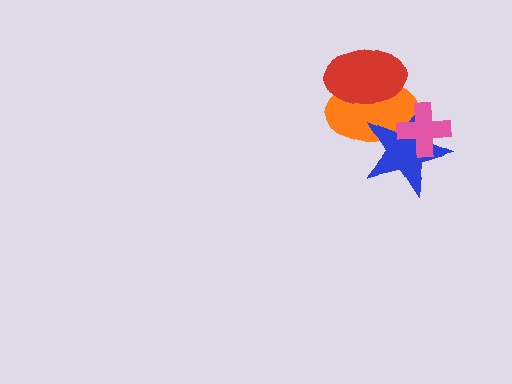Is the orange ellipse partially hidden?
Yes, it is partially covered by another shape.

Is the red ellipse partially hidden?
No, no other shape covers it.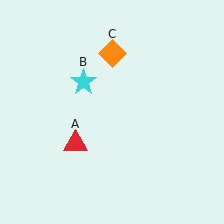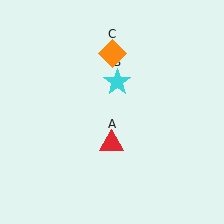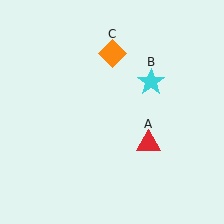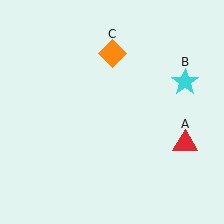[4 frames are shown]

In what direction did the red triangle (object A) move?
The red triangle (object A) moved right.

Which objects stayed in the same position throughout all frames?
Orange diamond (object C) remained stationary.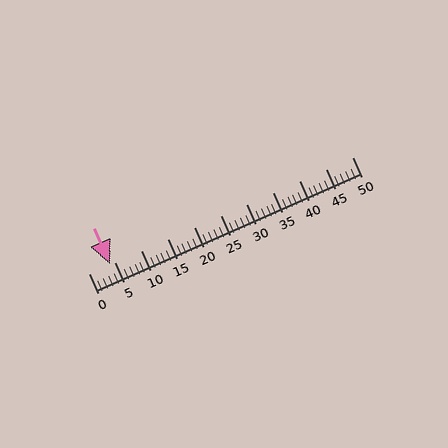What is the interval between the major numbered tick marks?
The major tick marks are spaced 5 units apart.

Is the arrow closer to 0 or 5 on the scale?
The arrow is closer to 5.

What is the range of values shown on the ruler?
The ruler shows values from 0 to 50.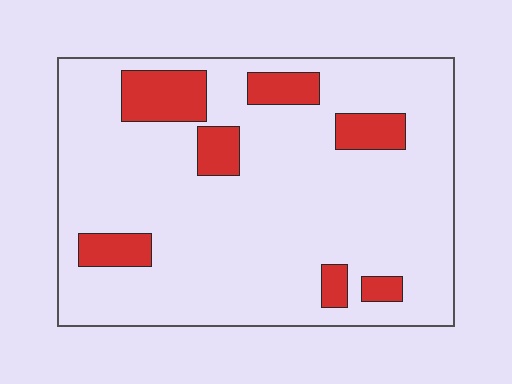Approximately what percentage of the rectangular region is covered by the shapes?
Approximately 15%.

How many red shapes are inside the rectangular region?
7.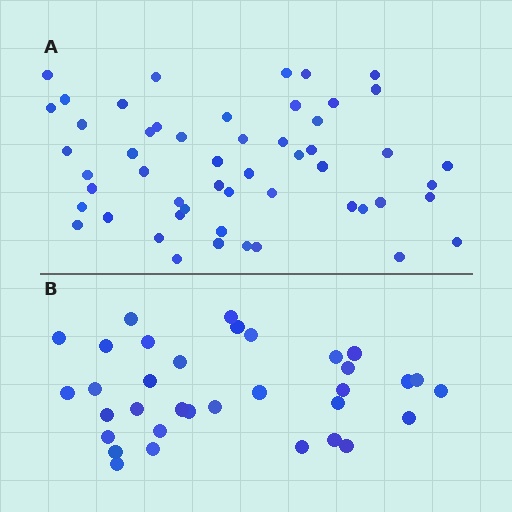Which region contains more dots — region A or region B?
Region A (the top region) has more dots.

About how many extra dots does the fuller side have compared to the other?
Region A has approximately 20 more dots than region B.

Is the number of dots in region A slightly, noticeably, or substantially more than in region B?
Region A has substantially more. The ratio is roughly 1.6 to 1.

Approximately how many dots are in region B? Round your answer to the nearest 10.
About 30 dots. (The exact count is 34, which rounds to 30.)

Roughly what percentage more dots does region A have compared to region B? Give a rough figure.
About 55% more.